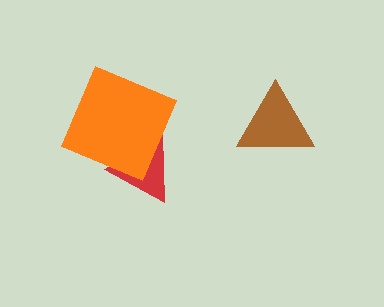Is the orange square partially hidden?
No, no other shape covers it.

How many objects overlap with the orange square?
1 object overlaps with the orange square.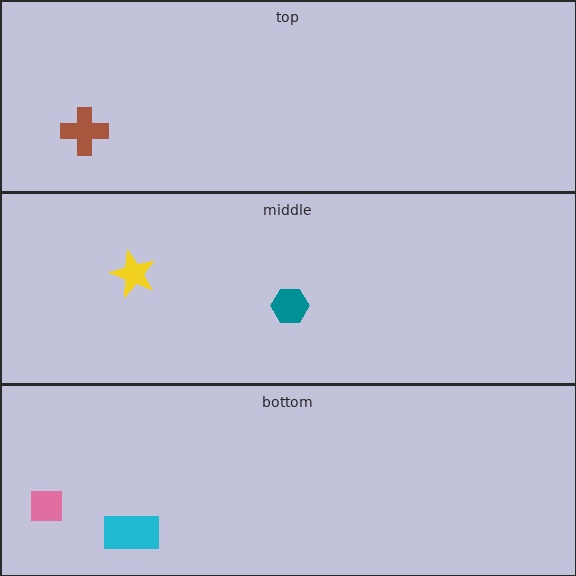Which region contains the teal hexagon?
The middle region.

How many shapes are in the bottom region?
2.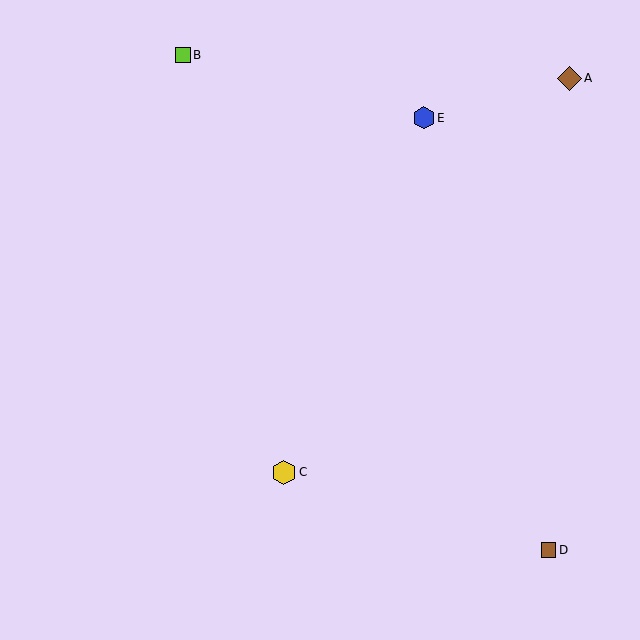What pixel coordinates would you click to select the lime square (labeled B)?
Click at (183, 55) to select the lime square B.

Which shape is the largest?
The brown diamond (labeled A) is the largest.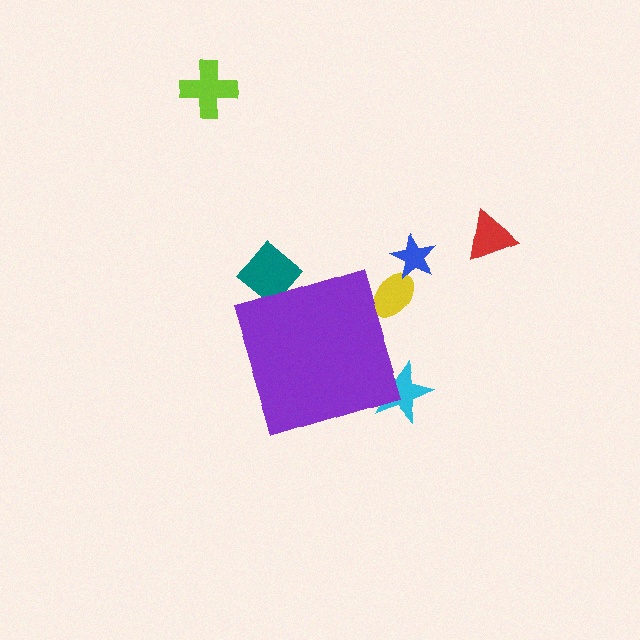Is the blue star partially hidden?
No, the blue star is fully visible.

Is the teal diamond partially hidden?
Yes, the teal diamond is partially hidden behind the purple diamond.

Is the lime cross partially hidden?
No, the lime cross is fully visible.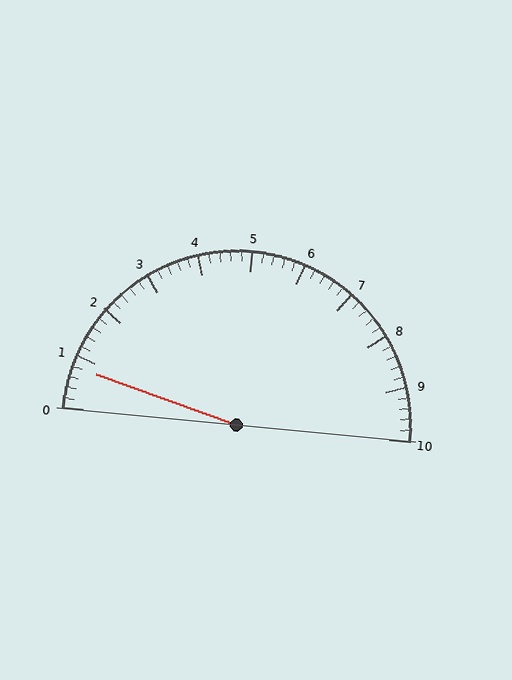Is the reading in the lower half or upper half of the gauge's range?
The reading is in the lower half of the range (0 to 10).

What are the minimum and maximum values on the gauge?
The gauge ranges from 0 to 10.